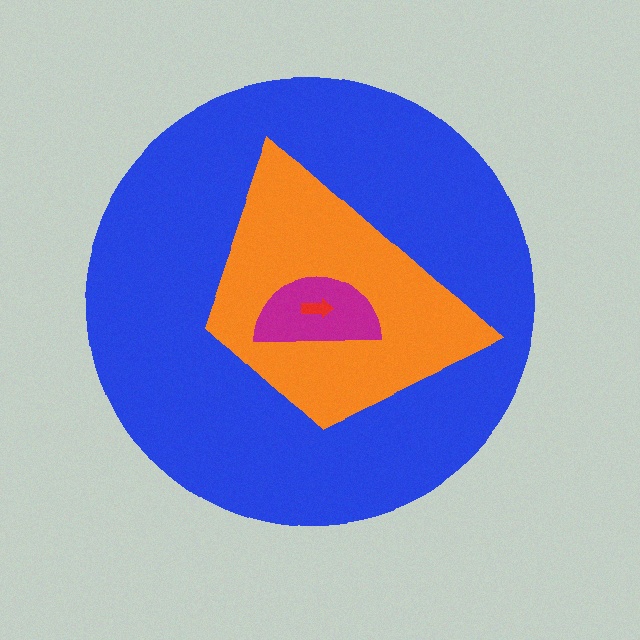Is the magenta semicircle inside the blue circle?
Yes.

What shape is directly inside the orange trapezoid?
The magenta semicircle.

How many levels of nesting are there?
4.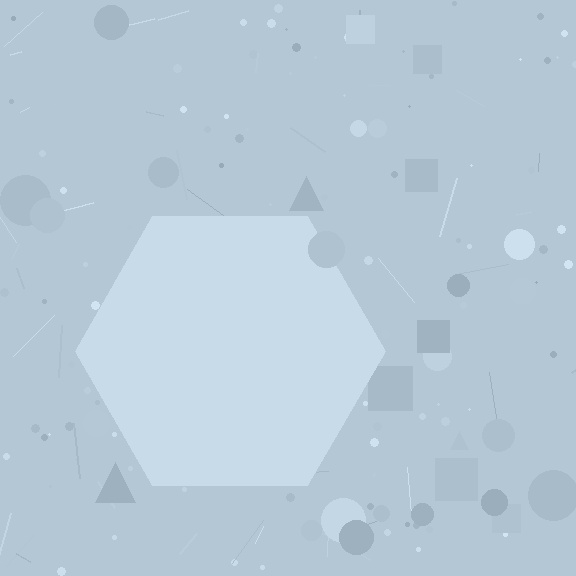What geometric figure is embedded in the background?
A hexagon is embedded in the background.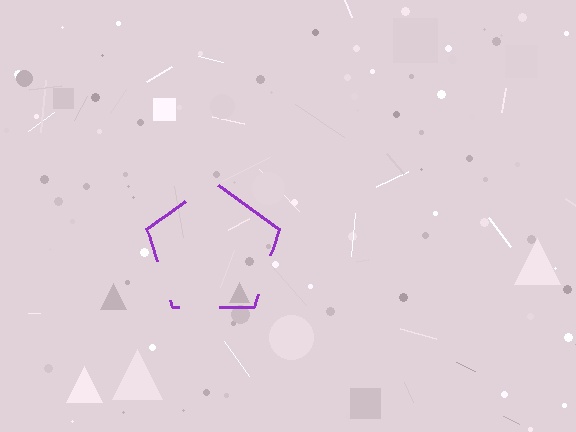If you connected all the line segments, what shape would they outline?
They would outline a pentagon.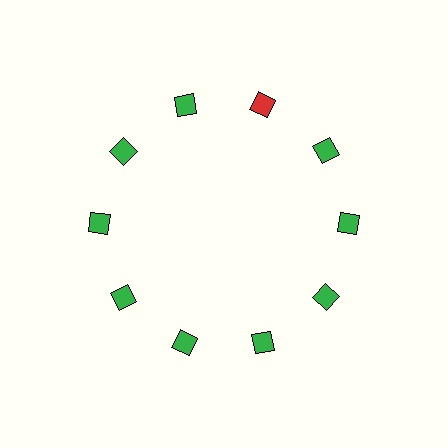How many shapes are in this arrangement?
There are 10 shapes arranged in a ring pattern.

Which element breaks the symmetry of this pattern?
The red diamond at roughly the 1 o'clock position breaks the symmetry. All other shapes are green diamonds.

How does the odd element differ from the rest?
It has a different color: red instead of green.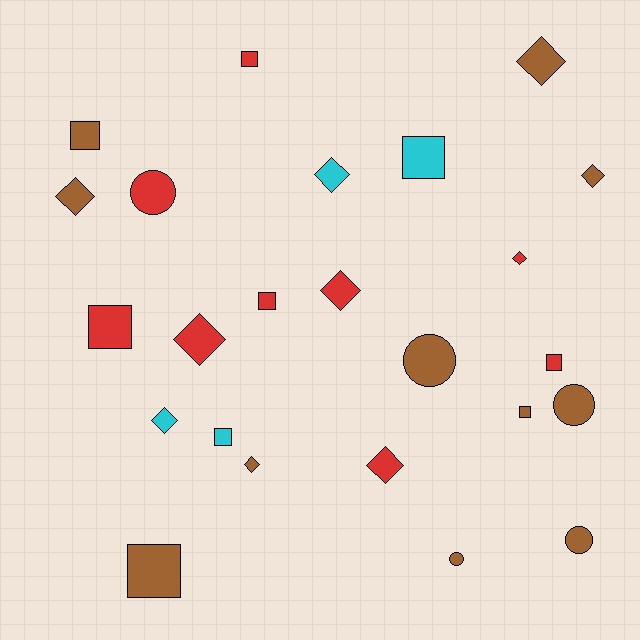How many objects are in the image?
There are 24 objects.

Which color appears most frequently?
Brown, with 11 objects.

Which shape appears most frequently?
Diamond, with 10 objects.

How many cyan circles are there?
There are no cyan circles.